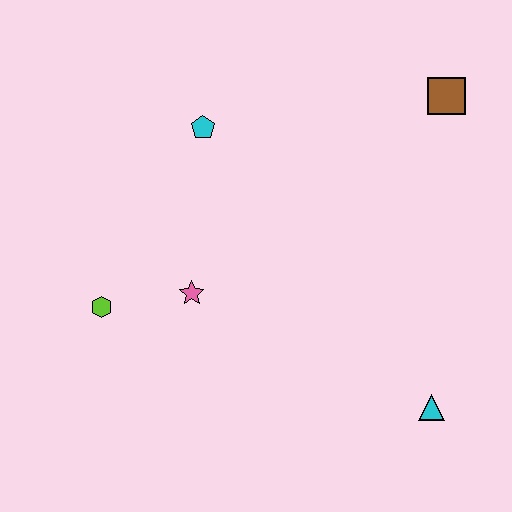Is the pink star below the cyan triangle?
No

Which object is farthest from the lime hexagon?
The brown square is farthest from the lime hexagon.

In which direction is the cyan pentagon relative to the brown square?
The cyan pentagon is to the left of the brown square.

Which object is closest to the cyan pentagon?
The pink star is closest to the cyan pentagon.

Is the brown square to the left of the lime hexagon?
No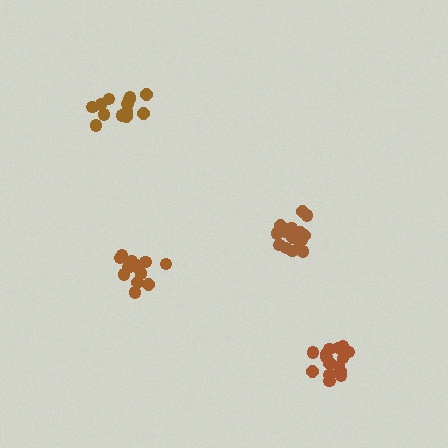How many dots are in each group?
Group 1: 17 dots, Group 2: 15 dots, Group 3: 15 dots, Group 4: 13 dots (60 total).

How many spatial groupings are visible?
There are 4 spatial groupings.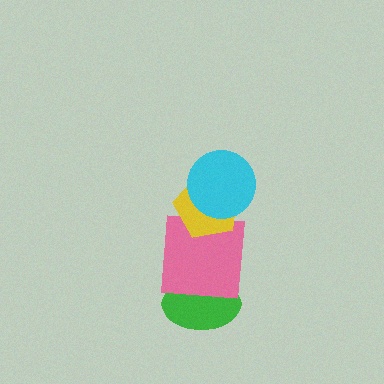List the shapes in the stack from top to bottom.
From top to bottom: the cyan circle, the yellow pentagon, the pink square, the green ellipse.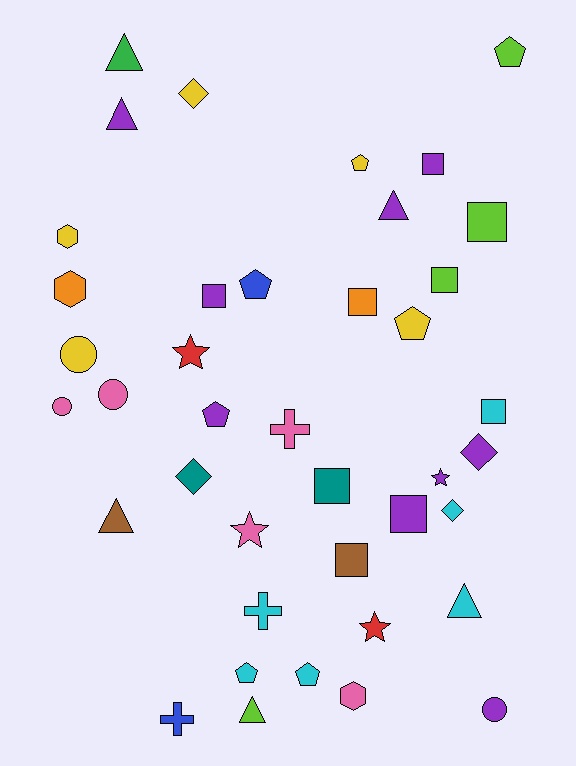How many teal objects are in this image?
There are 2 teal objects.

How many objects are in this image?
There are 40 objects.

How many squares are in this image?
There are 9 squares.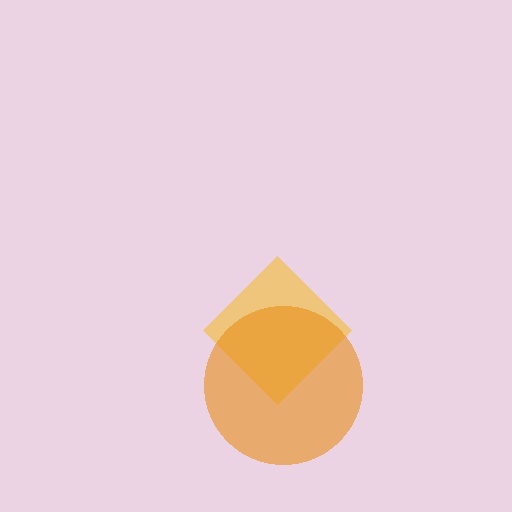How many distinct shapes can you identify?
There are 2 distinct shapes: a yellow diamond, an orange circle.